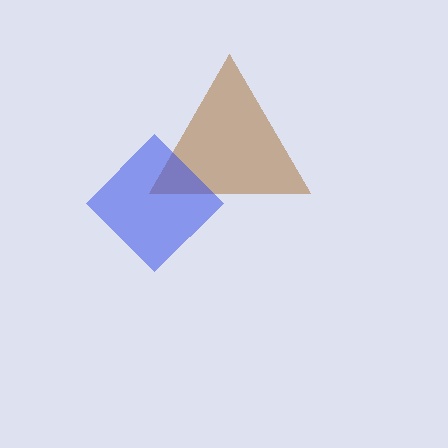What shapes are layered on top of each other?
The layered shapes are: a brown triangle, a blue diamond.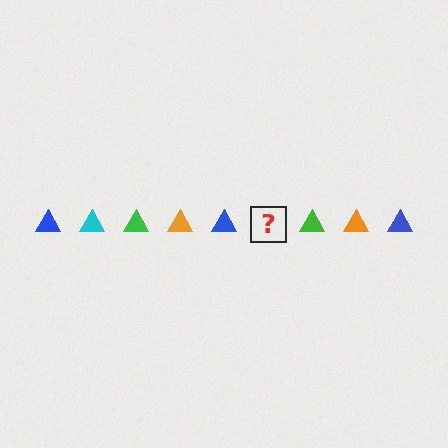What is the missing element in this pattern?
The missing element is a cyan triangle.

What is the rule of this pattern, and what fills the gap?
The rule is that the pattern cycles through blue, cyan, green, orange triangles. The gap should be filled with a cyan triangle.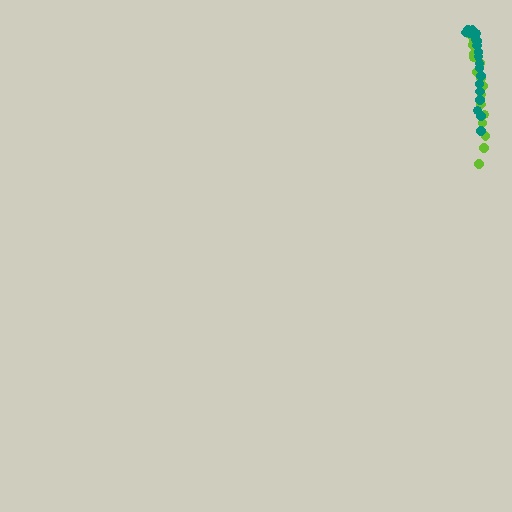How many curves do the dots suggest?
There are 2 distinct paths.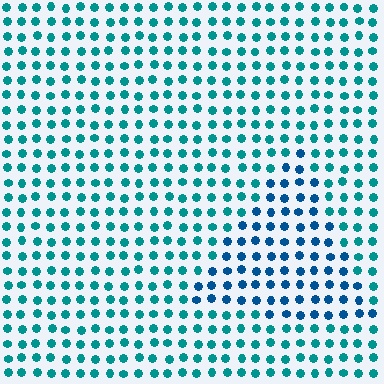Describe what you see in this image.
The image is filled with small teal elements in a uniform arrangement. A triangle-shaped region is visible where the elements are tinted to a slightly different hue, forming a subtle color boundary.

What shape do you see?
I see a triangle.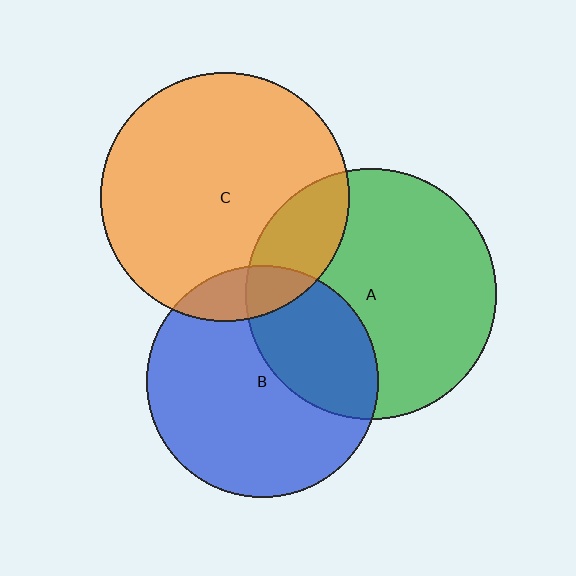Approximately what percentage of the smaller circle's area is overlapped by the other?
Approximately 20%.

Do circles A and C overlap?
Yes.